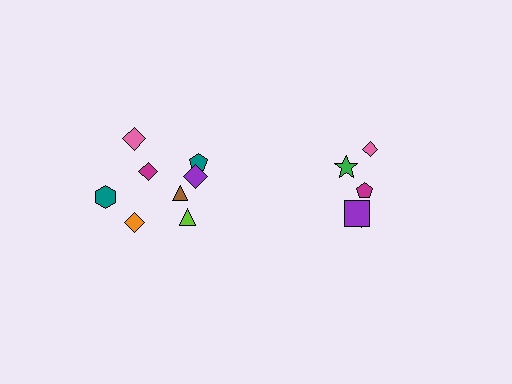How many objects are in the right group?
There are 5 objects.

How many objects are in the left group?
There are 8 objects.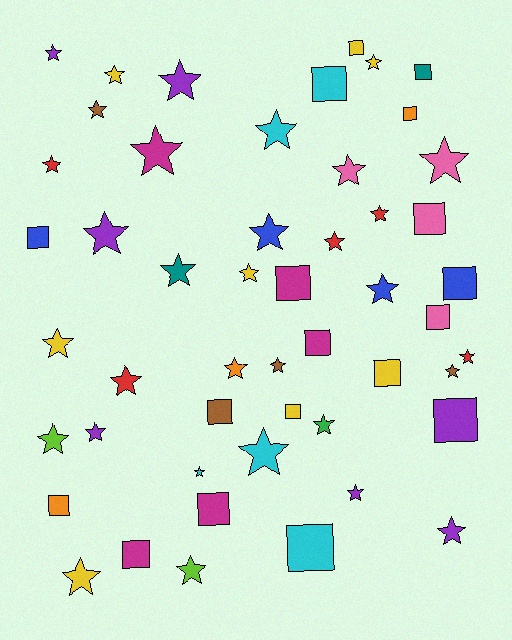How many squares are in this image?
There are 18 squares.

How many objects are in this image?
There are 50 objects.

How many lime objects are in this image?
There are 2 lime objects.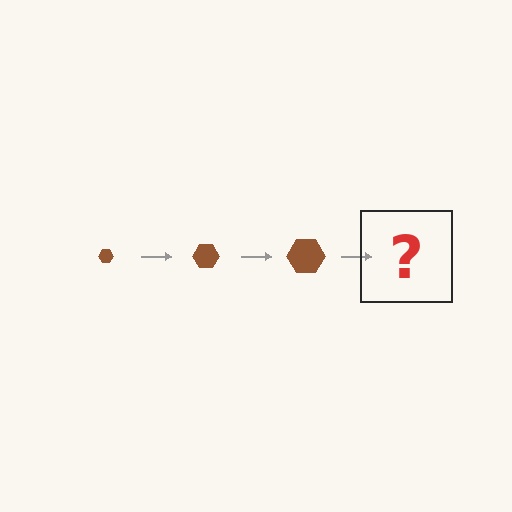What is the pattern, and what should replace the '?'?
The pattern is that the hexagon gets progressively larger each step. The '?' should be a brown hexagon, larger than the previous one.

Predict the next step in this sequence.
The next step is a brown hexagon, larger than the previous one.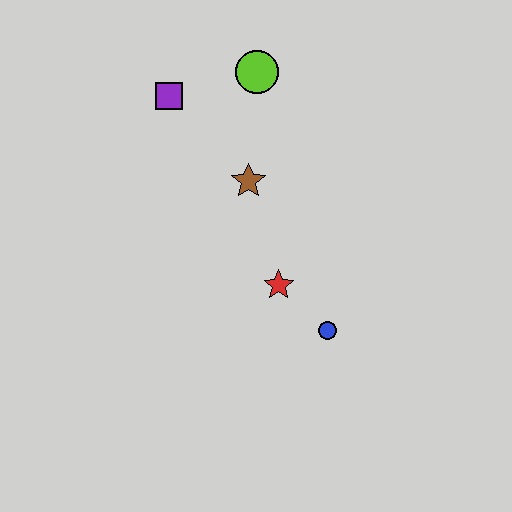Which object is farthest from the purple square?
The blue circle is farthest from the purple square.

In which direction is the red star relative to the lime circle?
The red star is below the lime circle.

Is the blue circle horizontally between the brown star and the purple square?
No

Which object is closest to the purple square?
The lime circle is closest to the purple square.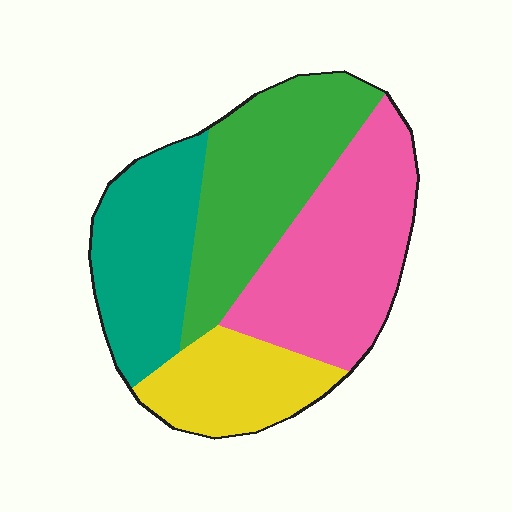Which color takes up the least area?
Yellow, at roughly 15%.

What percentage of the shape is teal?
Teal takes up between a sixth and a third of the shape.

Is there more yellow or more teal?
Teal.